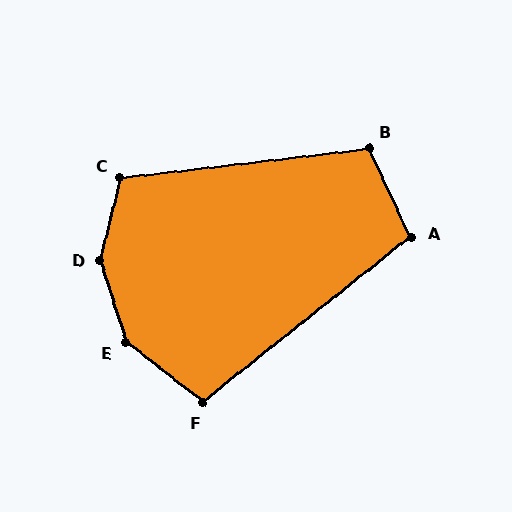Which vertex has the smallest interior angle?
A, at approximately 103 degrees.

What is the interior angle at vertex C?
Approximately 111 degrees (obtuse).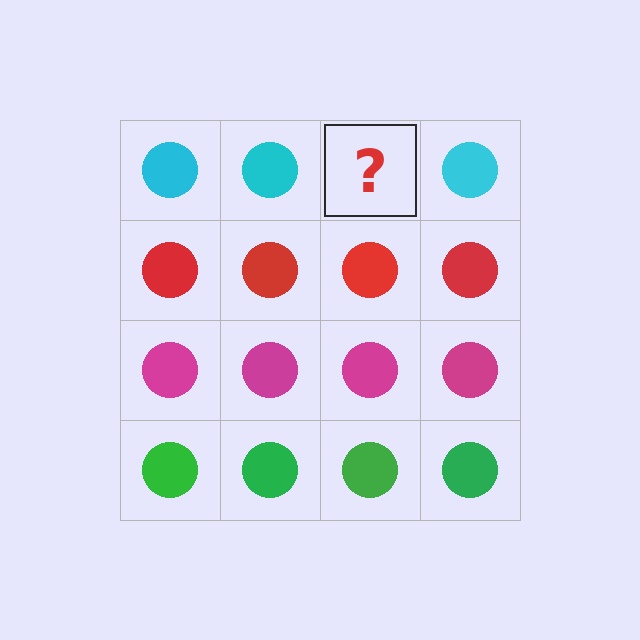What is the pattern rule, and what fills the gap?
The rule is that each row has a consistent color. The gap should be filled with a cyan circle.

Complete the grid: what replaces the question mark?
The question mark should be replaced with a cyan circle.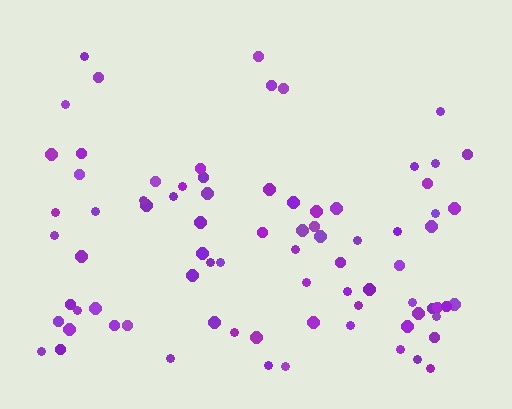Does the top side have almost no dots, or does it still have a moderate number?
Still a moderate number, just noticeably fewer than the bottom.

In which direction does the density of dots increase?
From top to bottom, with the bottom side densest.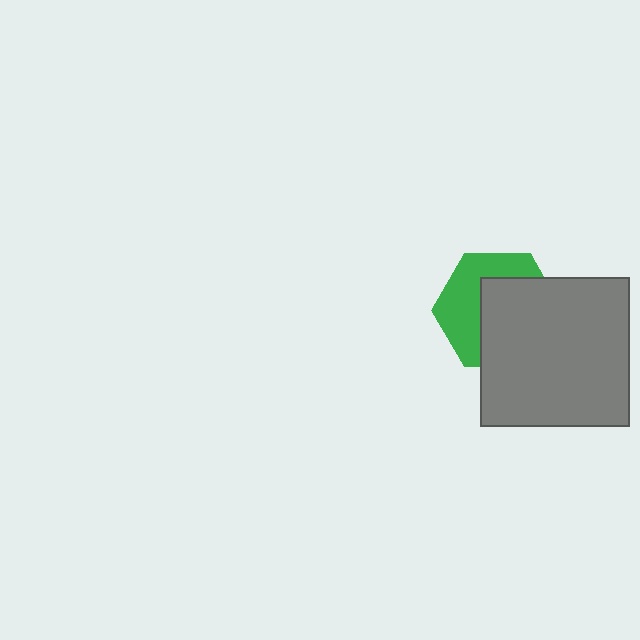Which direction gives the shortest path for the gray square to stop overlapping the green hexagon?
Moving toward the lower-right gives the shortest separation.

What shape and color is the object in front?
The object in front is a gray square.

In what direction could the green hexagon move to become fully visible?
The green hexagon could move toward the upper-left. That would shift it out from behind the gray square entirely.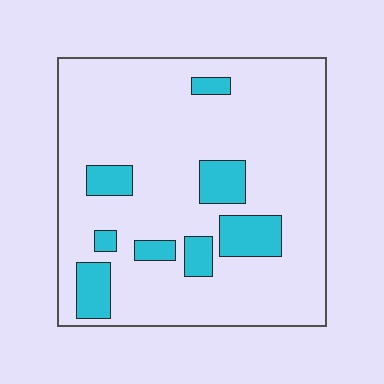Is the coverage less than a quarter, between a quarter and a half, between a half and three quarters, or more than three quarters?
Less than a quarter.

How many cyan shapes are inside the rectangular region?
8.